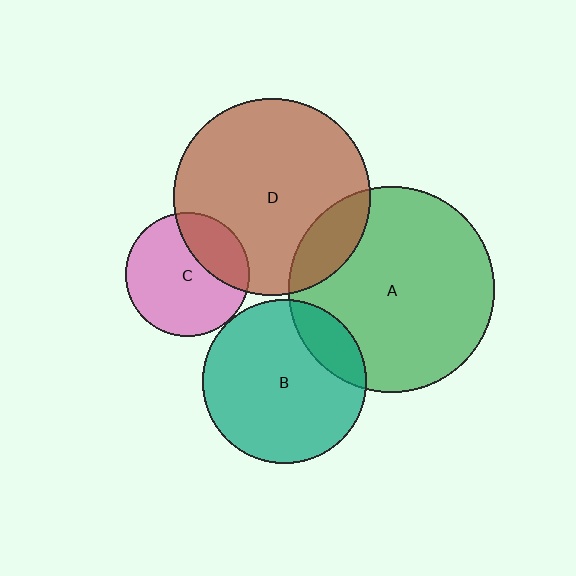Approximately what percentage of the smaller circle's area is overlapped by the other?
Approximately 30%.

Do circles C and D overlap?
Yes.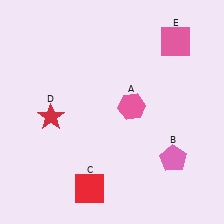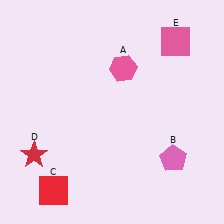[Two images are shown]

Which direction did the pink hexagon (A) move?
The pink hexagon (A) moved up.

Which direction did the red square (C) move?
The red square (C) moved left.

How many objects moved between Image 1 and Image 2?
3 objects moved between the two images.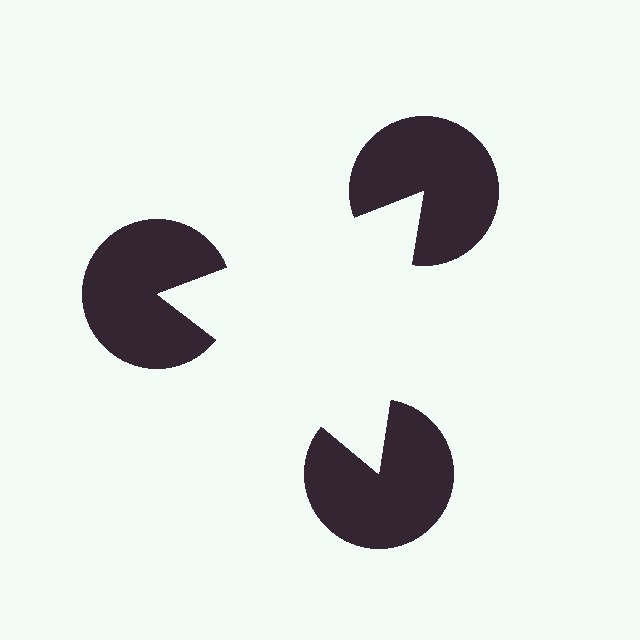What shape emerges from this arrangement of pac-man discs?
An illusory triangle — its edges are inferred from the aligned wedge cuts in the pac-man discs, not physically drawn.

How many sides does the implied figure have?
3 sides.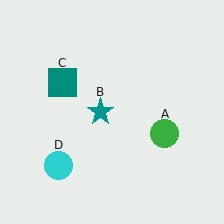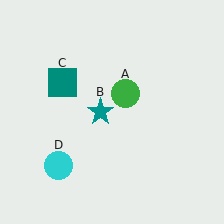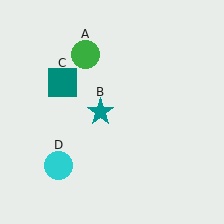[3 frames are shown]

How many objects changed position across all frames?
1 object changed position: green circle (object A).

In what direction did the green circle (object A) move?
The green circle (object A) moved up and to the left.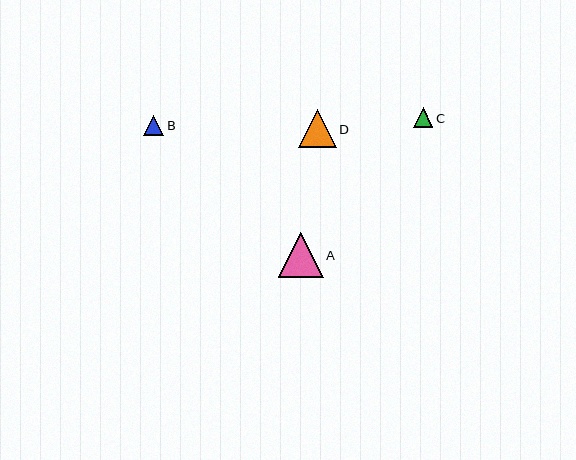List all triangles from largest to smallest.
From largest to smallest: A, D, B, C.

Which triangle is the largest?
Triangle A is the largest with a size of approximately 45 pixels.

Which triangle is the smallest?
Triangle C is the smallest with a size of approximately 19 pixels.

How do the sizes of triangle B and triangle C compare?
Triangle B and triangle C are approximately the same size.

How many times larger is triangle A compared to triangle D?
Triangle A is approximately 1.2 times the size of triangle D.